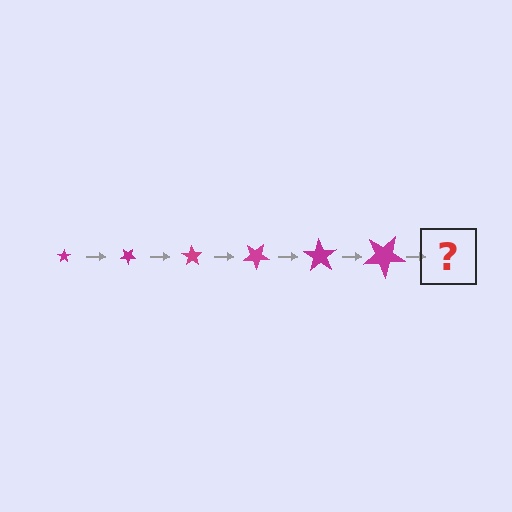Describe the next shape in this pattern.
It should be a star, larger than the previous one and rotated 210 degrees from the start.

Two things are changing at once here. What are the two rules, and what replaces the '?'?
The two rules are that the star grows larger each step and it rotates 35 degrees each step. The '?' should be a star, larger than the previous one and rotated 210 degrees from the start.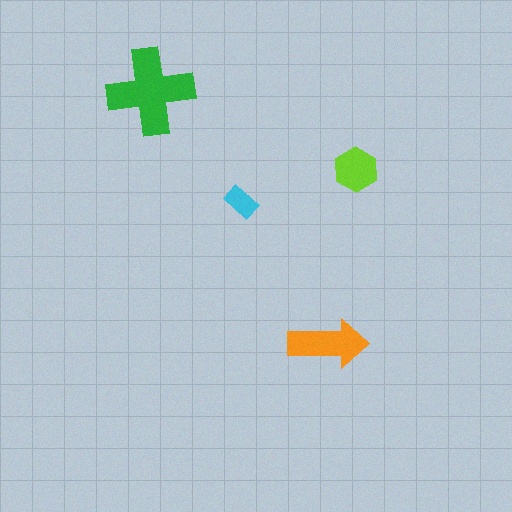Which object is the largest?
The green cross.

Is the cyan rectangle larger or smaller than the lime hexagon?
Smaller.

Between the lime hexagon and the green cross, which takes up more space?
The green cross.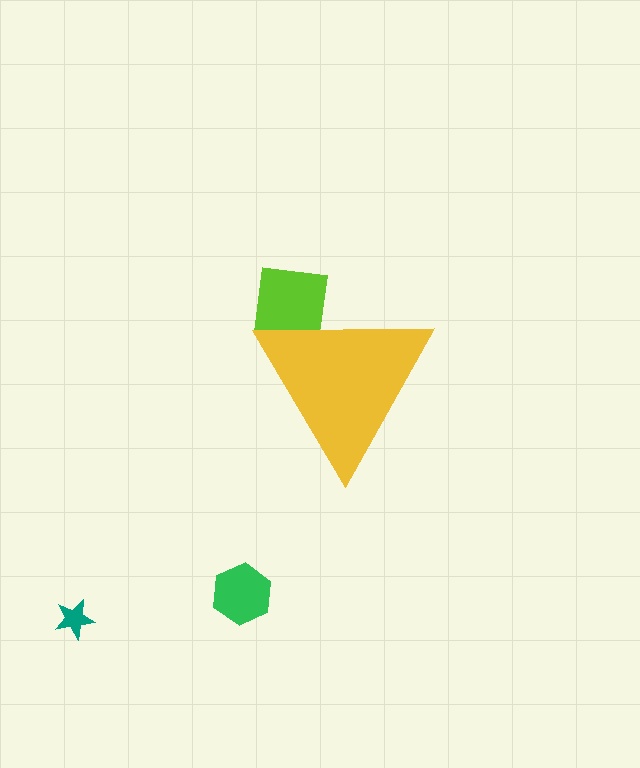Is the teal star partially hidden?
No, the teal star is fully visible.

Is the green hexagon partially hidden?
No, the green hexagon is fully visible.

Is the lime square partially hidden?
Yes, the lime square is partially hidden behind the yellow triangle.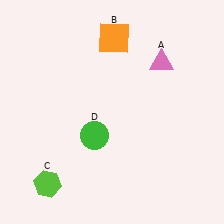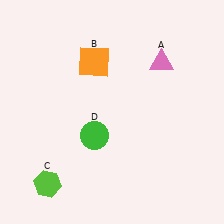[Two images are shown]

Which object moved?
The orange square (B) moved down.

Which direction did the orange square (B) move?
The orange square (B) moved down.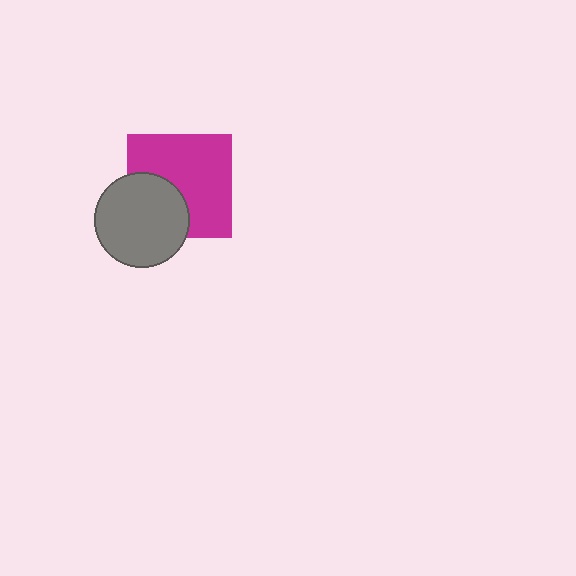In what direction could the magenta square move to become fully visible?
The magenta square could move toward the upper-right. That would shift it out from behind the gray circle entirely.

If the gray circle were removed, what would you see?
You would see the complete magenta square.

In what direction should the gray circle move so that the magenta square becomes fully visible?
The gray circle should move toward the lower-left. That is the shortest direction to clear the overlap and leave the magenta square fully visible.